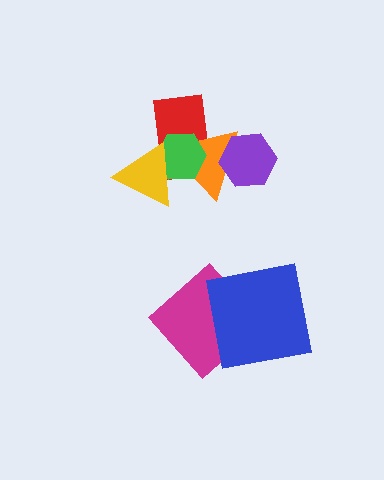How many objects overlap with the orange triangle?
4 objects overlap with the orange triangle.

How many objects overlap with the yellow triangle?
3 objects overlap with the yellow triangle.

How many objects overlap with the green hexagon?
3 objects overlap with the green hexagon.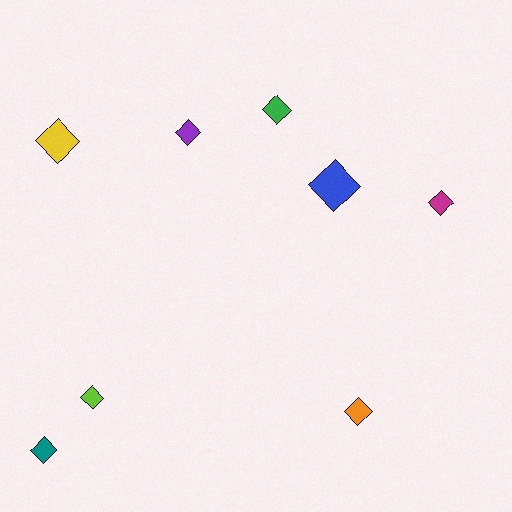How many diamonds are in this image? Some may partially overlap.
There are 8 diamonds.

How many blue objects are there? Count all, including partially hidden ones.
There is 1 blue object.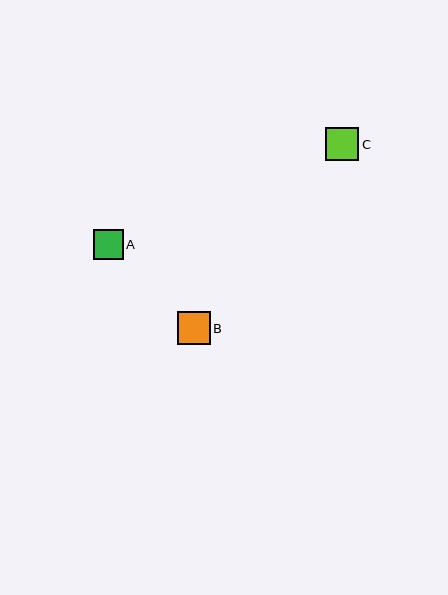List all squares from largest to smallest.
From largest to smallest: C, B, A.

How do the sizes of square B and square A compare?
Square B and square A are approximately the same size.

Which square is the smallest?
Square A is the smallest with a size of approximately 30 pixels.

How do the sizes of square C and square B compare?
Square C and square B are approximately the same size.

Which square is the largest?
Square C is the largest with a size of approximately 33 pixels.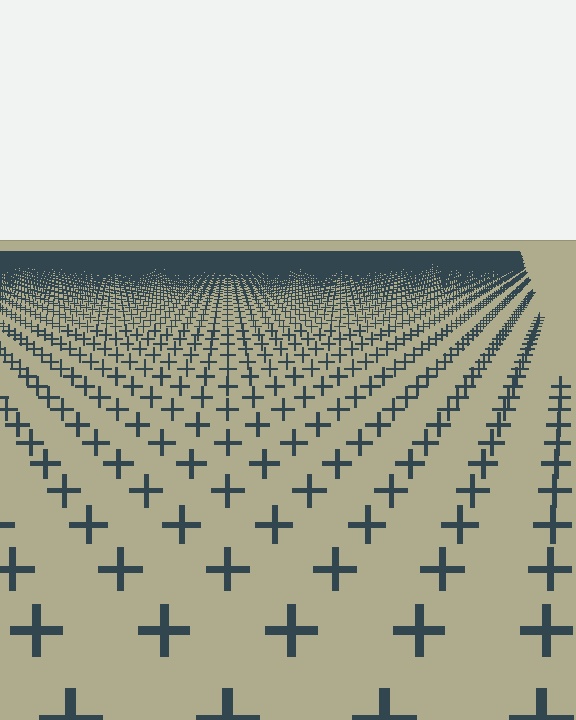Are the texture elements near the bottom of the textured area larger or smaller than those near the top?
Larger. Near the bottom, elements are closer to the viewer and appear at a bigger on-screen size.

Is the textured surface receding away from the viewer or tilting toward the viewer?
The surface is receding away from the viewer. Texture elements get smaller and denser toward the top.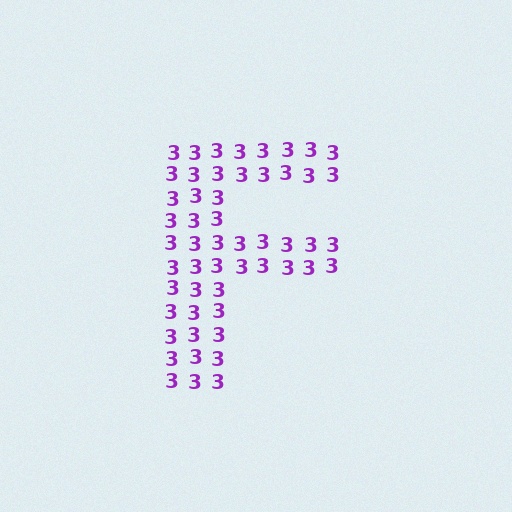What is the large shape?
The large shape is the letter F.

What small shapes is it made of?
It is made of small digit 3's.